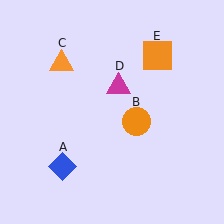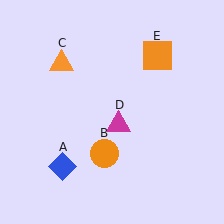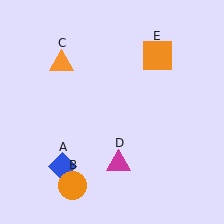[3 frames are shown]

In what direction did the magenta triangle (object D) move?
The magenta triangle (object D) moved down.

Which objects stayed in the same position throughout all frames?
Blue diamond (object A) and orange triangle (object C) and orange square (object E) remained stationary.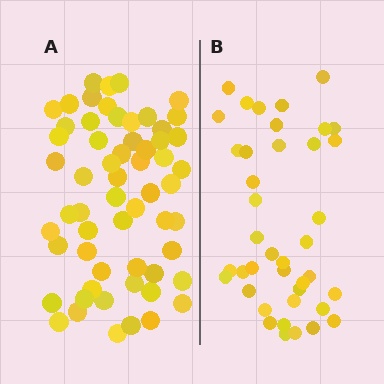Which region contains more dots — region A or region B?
Region A (the left region) has more dots.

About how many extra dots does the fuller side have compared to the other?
Region A has approximately 20 more dots than region B.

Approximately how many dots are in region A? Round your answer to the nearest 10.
About 60 dots. (The exact count is 59, which rounds to 60.)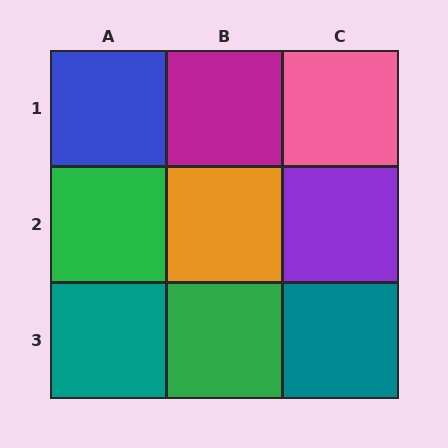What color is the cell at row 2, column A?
Green.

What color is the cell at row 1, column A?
Blue.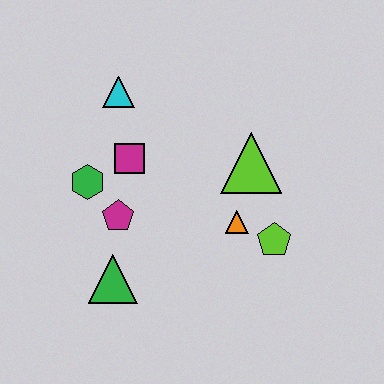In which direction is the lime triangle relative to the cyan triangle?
The lime triangle is to the right of the cyan triangle.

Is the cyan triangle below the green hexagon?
No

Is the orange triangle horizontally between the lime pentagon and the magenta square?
Yes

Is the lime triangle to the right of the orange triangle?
Yes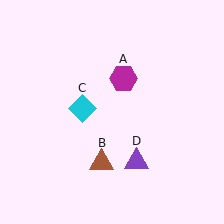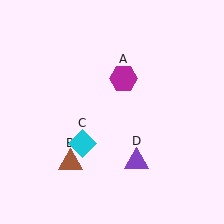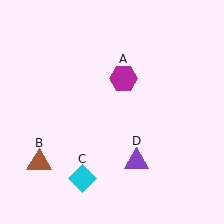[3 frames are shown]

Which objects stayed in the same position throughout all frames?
Magenta hexagon (object A) and purple triangle (object D) remained stationary.